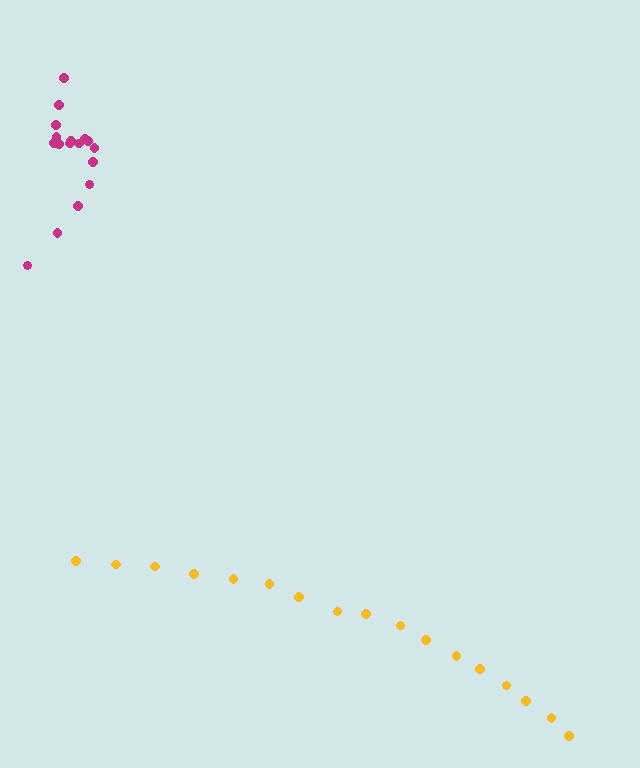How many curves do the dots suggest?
There are 2 distinct paths.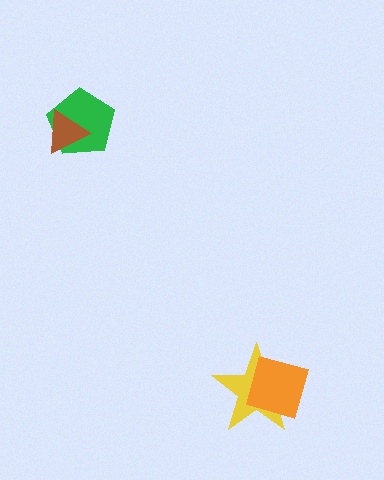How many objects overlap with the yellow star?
1 object overlaps with the yellow star.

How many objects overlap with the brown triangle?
1 object overlaps with the brown triangle.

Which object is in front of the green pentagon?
The brown triangle is in front of the green pentagon.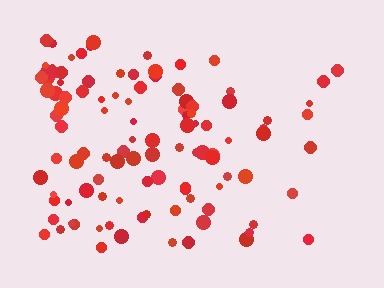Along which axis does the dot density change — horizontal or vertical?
Horizontal.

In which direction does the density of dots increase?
From right to left, with the left side densest.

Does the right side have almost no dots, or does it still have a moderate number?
Still a moderate number, just noticeably fewer than the left.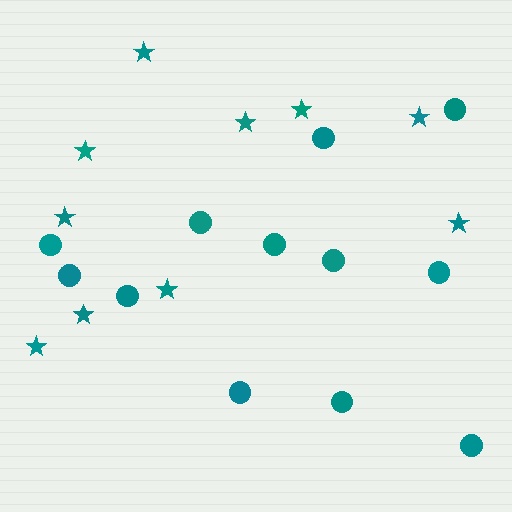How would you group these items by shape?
There are 2 groups: one group of stars (10) and one group of circles (12).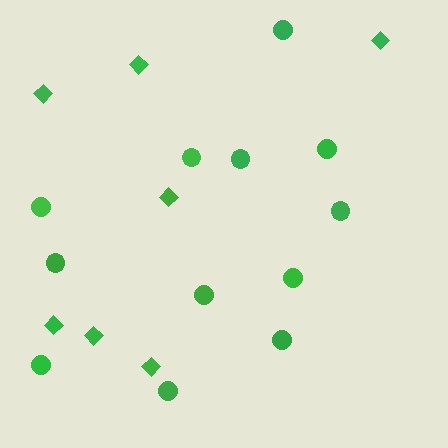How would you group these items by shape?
There are 2 groups: one group of diamonds (7) and one group of circles (12).